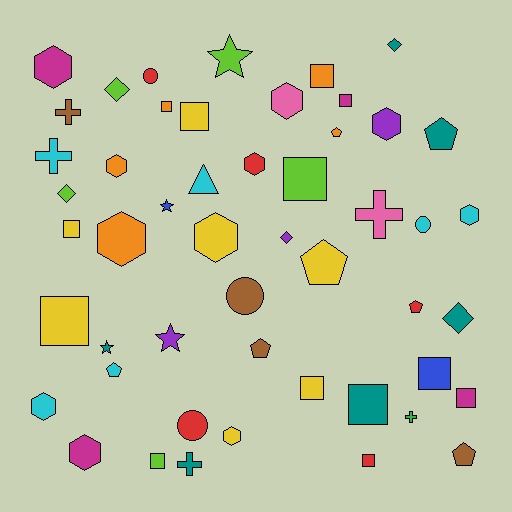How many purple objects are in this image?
There are 3 purple objects.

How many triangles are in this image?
There is 1 triangle.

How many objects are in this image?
There are 50 objects.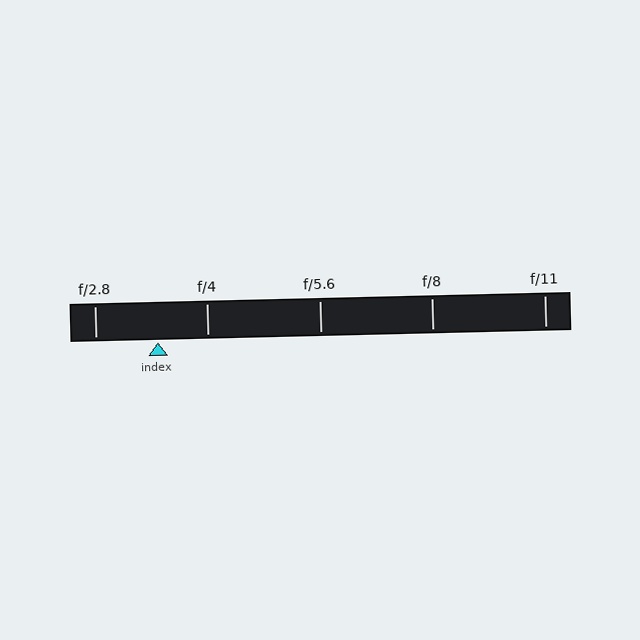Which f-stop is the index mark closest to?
The index mark is closest to f/4.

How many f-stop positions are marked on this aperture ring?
There are 5 f-stop positions marked.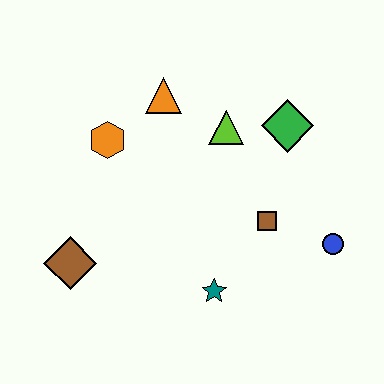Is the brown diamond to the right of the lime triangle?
No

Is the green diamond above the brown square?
Yes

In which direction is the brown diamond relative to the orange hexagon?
The brown diamond is below the orange hexagon.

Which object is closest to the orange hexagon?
The orange triangle is closest to the orange hexagon.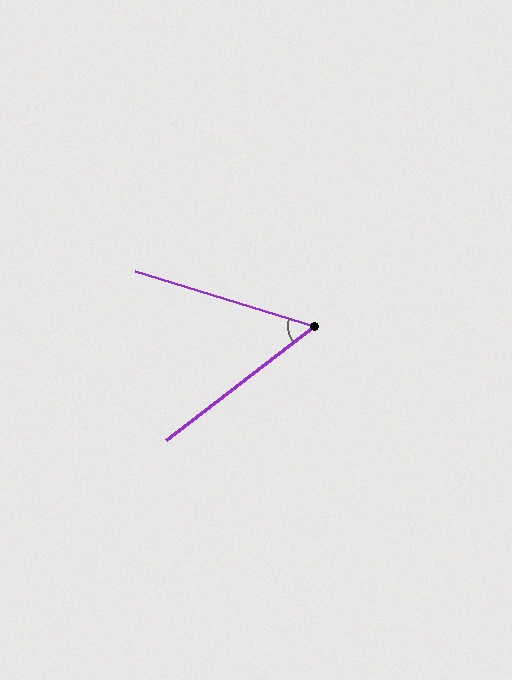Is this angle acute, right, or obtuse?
It is acute.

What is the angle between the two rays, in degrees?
Approximately 55 degrees.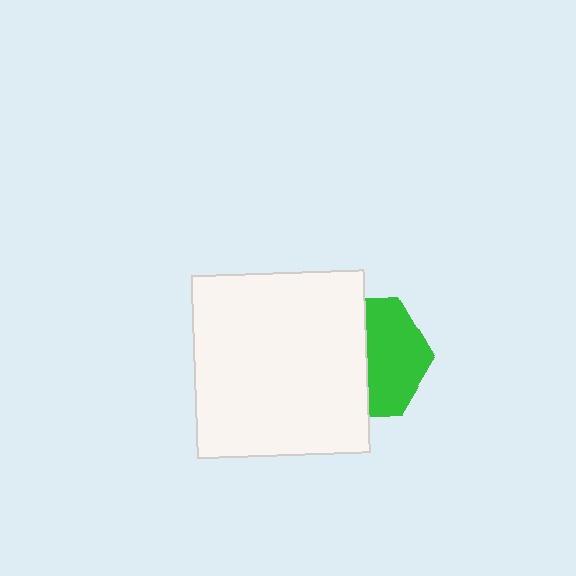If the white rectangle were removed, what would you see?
You would see the complete green hexagon.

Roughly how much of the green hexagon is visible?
About half of it is visible (roughly 48%).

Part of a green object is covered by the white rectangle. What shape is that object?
It is a hexagon.